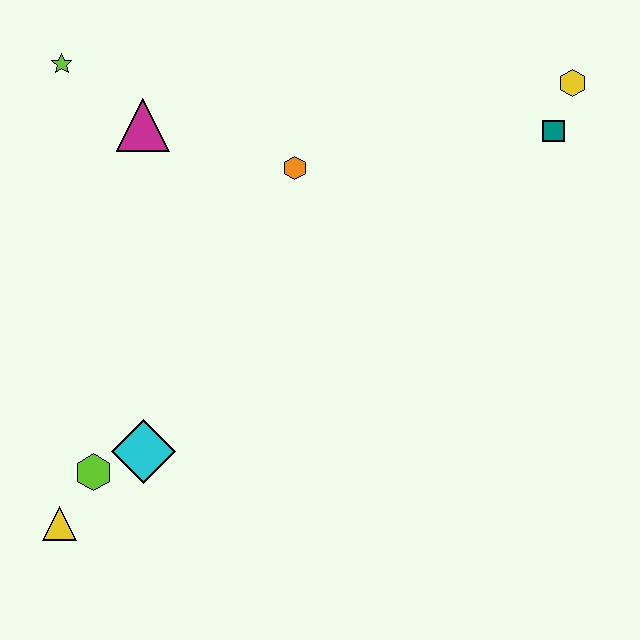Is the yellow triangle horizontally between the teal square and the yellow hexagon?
No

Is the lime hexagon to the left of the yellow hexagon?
Yes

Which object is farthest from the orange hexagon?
The yellow triangle is farthest from the orange hexagon.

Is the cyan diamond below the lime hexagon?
No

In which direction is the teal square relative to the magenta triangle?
The teal square is to the right of the magenta triangle.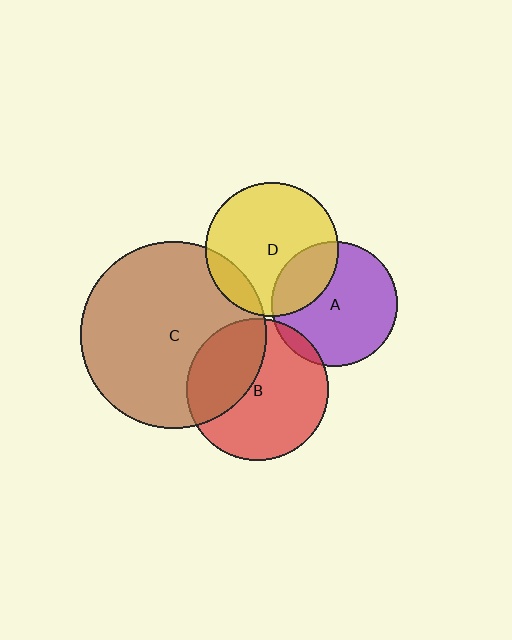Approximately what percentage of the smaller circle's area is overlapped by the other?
Approximately 35%.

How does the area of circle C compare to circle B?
Approximately 1.7 times.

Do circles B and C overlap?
Yes.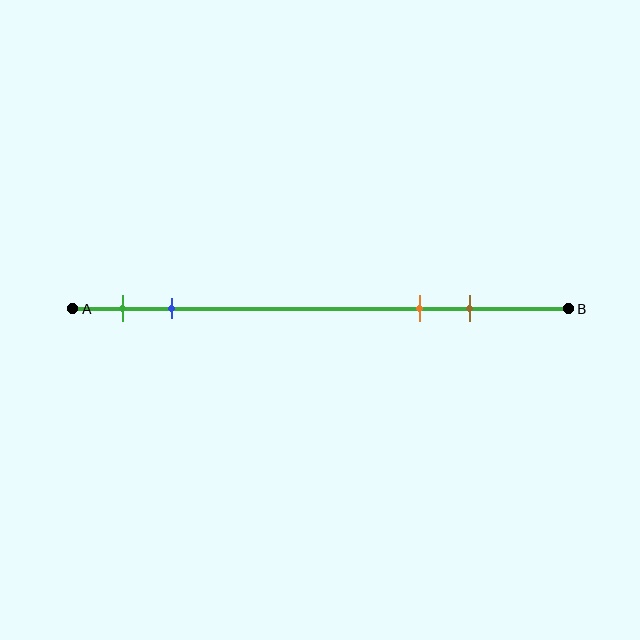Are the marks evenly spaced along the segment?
No, the marks are not evenly spaced.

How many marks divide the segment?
There are 4 marks dividing the segment.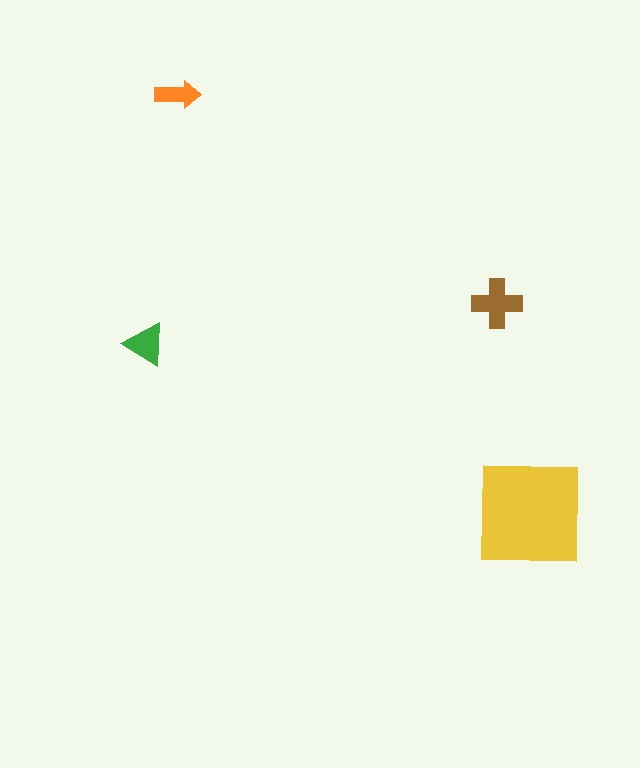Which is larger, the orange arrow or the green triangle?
The green triangle.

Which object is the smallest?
The orange arrow.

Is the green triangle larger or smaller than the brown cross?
Smaller.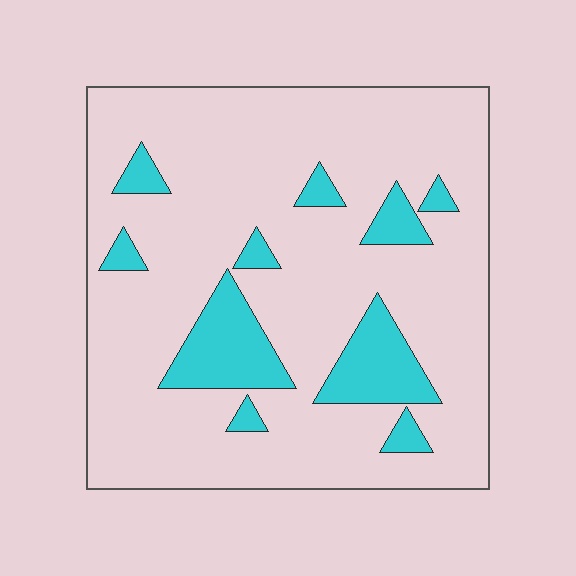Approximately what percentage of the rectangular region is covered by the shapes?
Approximately 15%.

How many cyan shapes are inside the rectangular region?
10.